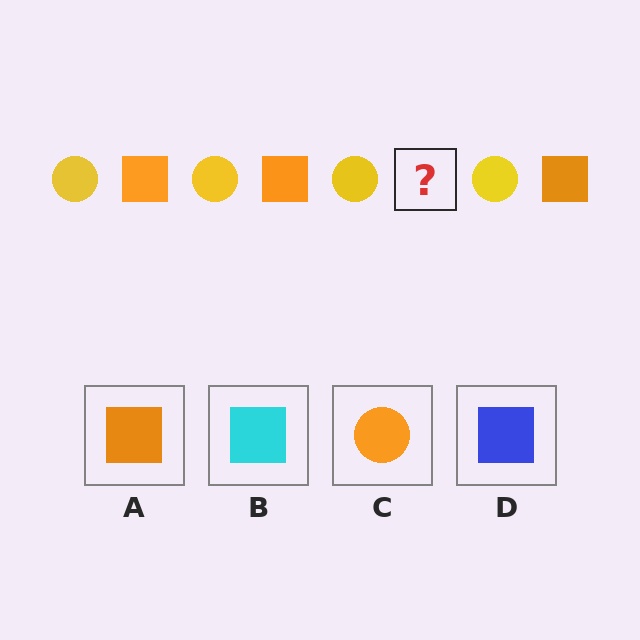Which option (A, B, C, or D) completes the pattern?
A.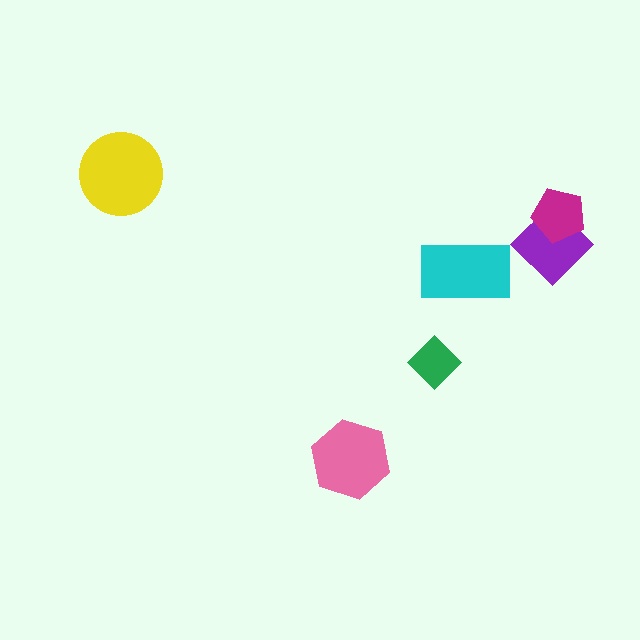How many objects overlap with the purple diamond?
1 object overlaps with the purple diamond.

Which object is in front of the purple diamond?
The magenta pentagon is in front of the purple diamond.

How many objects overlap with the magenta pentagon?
1 object overlaps with the magenta pentagon.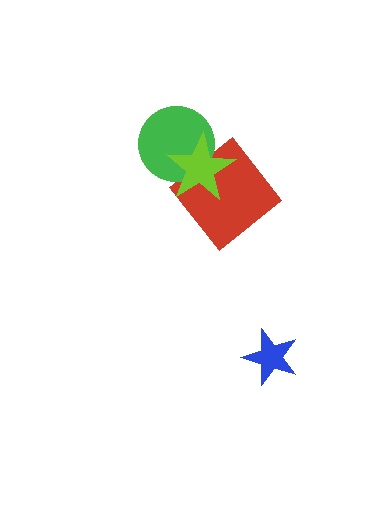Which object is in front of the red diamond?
The lime star is in front of the red diamond.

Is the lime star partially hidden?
No, no other shape covers it.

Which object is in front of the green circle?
The lime star is in front of the green circle.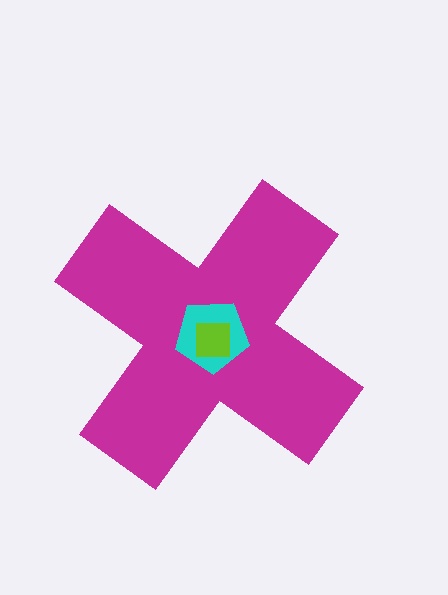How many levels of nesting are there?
3.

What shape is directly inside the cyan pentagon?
The lime square.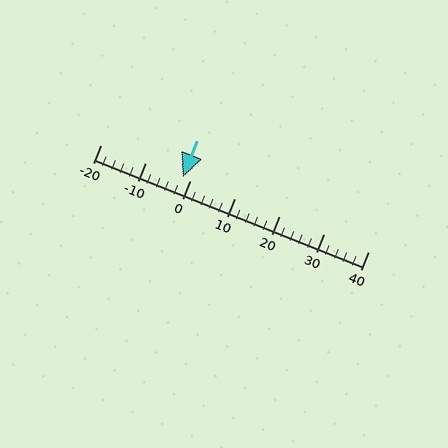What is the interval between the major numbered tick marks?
The major tick marks are spaced 10 units apart.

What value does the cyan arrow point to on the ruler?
The cyan arrow points to approximately -2.